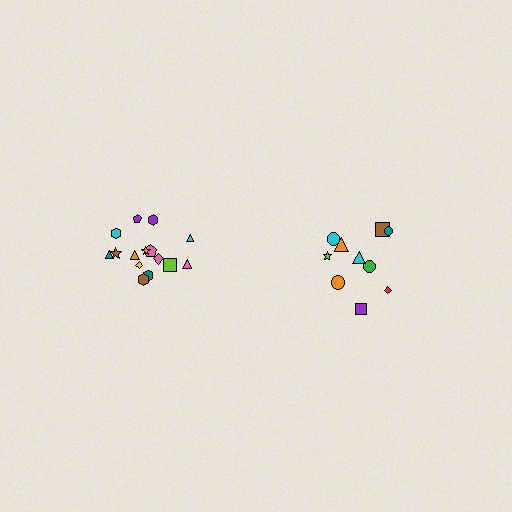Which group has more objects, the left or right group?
The left group.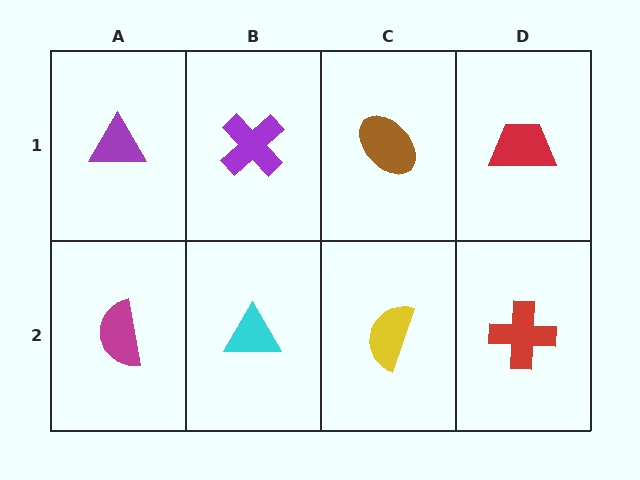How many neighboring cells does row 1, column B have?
3.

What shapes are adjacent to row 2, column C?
A brown ellipse (row 1, column C), a cyan triangle (row 2, column B), a red cross (row 2, column D).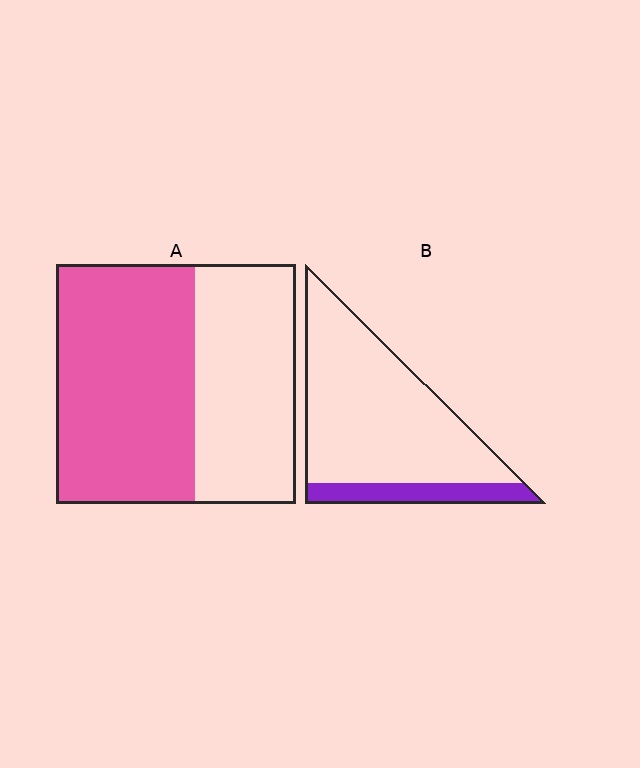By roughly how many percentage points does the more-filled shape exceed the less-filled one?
By roughly 40 percentage points (A over B).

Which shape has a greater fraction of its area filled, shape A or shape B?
Shape A.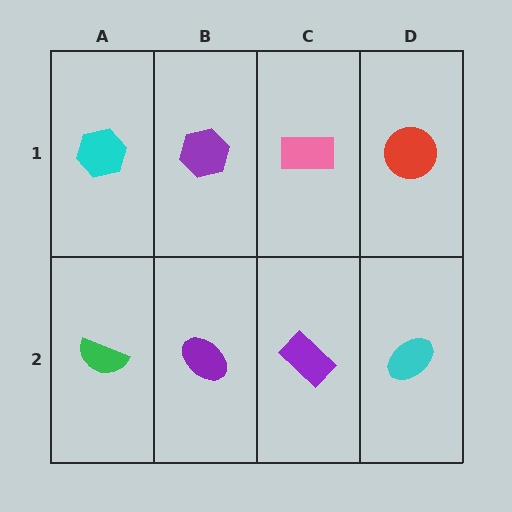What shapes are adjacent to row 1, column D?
A cyan ellipse (row 2, column D), a pink rectangle (row 1, column C).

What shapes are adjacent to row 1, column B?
A purple ellipse (row 2, column B), a cyan hexagon (row 1, column A), a pink rectangle (row 1, column C).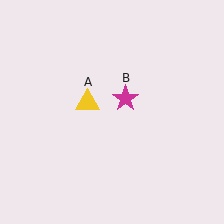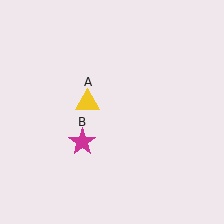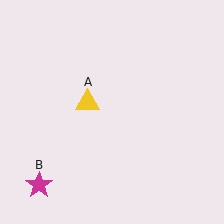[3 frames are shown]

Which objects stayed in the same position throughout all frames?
Yellow triangle (object A) remained stationary.